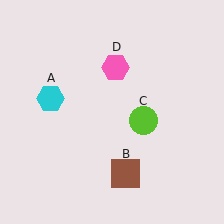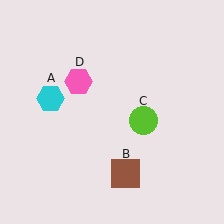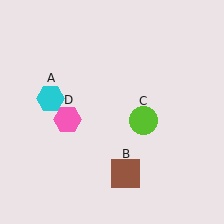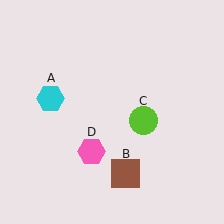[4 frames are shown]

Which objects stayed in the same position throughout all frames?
Cyan hexagon (object A) and brown square (object B) and lime circle (object C) remained stationary.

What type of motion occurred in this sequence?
The pink hexagon (object D) rotated counterclockwise around the center of the scene.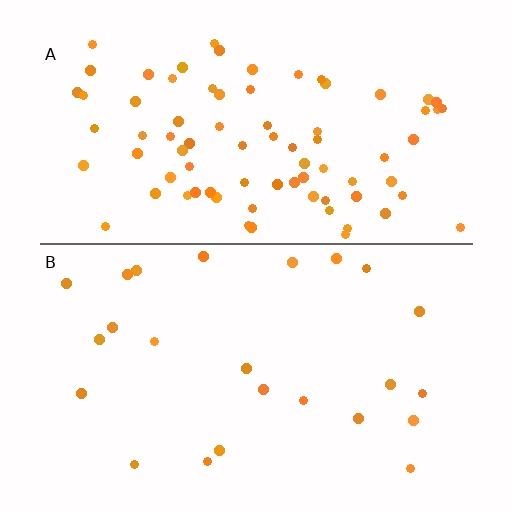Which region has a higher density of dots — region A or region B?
A (the top).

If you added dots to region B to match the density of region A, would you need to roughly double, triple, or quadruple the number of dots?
Approximately triple.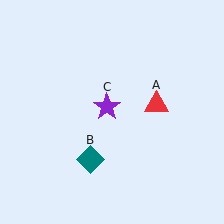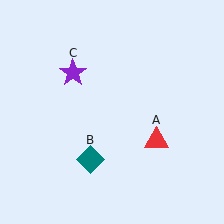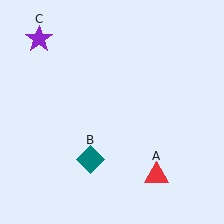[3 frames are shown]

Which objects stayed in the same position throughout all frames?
Teal diamond (object B) remained stationary.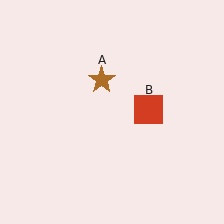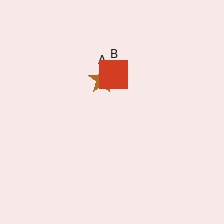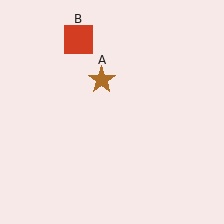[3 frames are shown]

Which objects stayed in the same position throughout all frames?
Brown star (object A) remained stationary.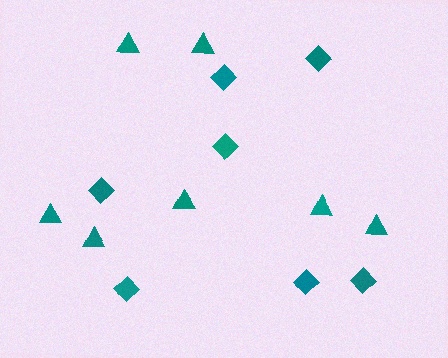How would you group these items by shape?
There are 2 groups: one group of triangles (7) and one group of diamonds (7).